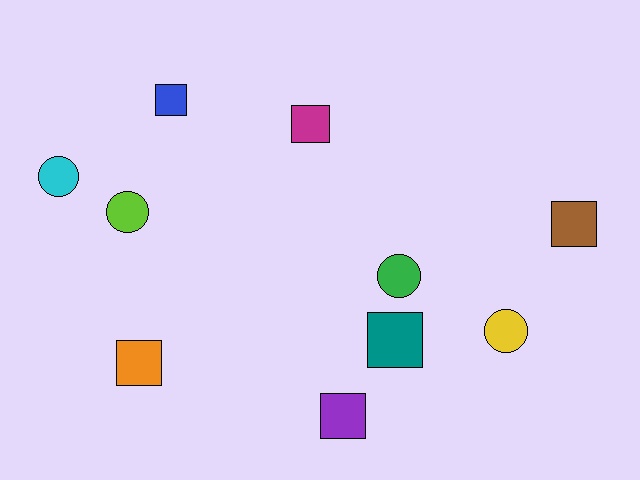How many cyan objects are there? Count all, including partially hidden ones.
There is 1 cyan object.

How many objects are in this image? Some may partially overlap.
There are 10 objects.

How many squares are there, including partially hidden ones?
There are 6 squares.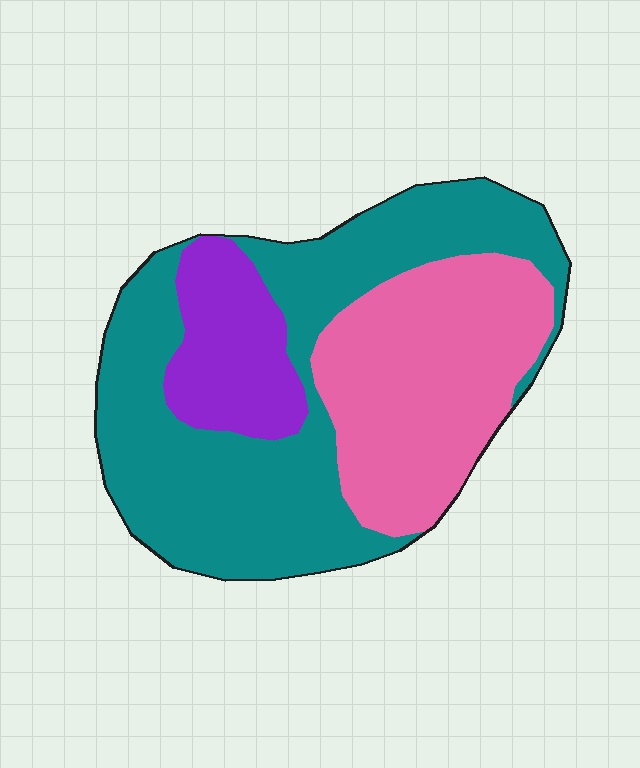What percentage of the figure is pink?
Pink covers roughly 35% of the figure.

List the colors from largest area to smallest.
From largest to smallest: teal, pink, purple.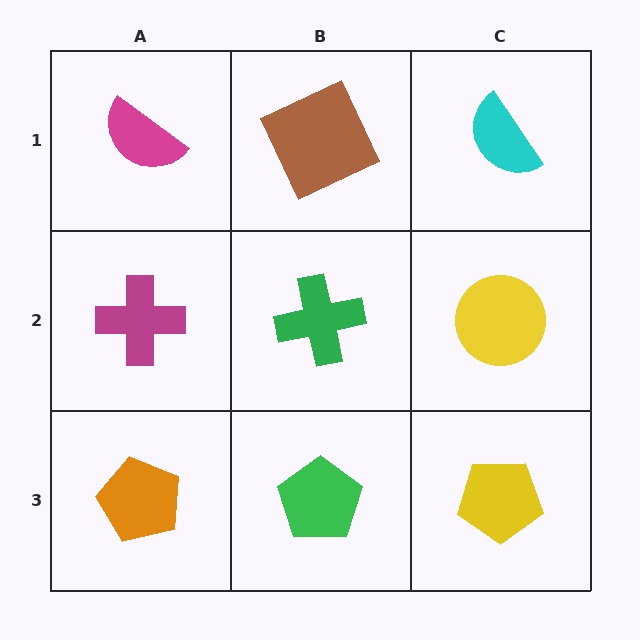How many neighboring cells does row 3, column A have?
2.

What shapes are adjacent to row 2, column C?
A cyan semicircle (row 1, column C), a yellow pentagon (row 3, column C), a green cross (row 2, column B).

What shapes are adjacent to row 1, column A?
A magenta cross (row 2, column A), a brown square (row 1, column B).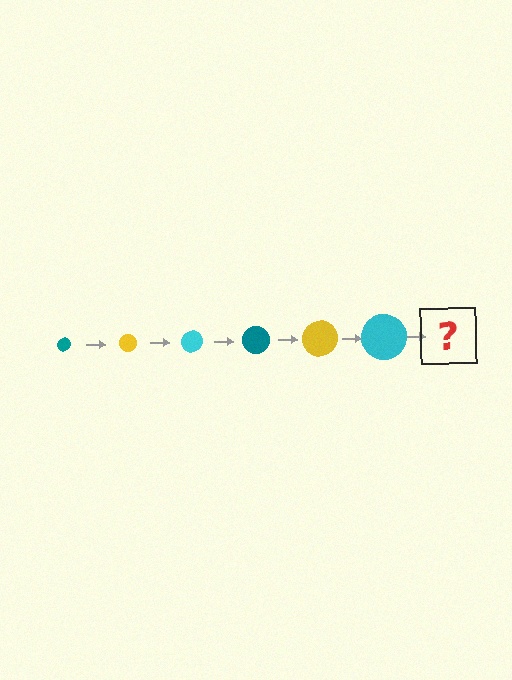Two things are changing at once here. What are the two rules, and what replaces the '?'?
The two rules are that the circle grows larger each step and the color cycles through teal, yellow, and cyan. The '?' should be a teal circle, larger than the previous one.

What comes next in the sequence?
The next element should be a teal circle, larger than the previous one.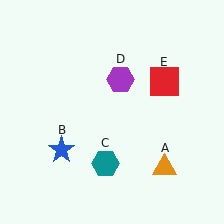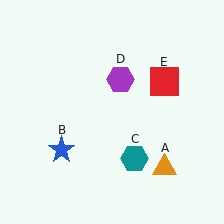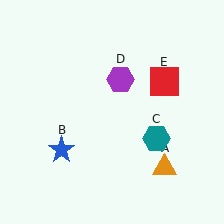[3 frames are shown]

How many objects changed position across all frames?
1 object changed position: teal hexagon (object C).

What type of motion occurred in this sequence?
The teal hexagon (object C) rotated counterclockwise around the center of the scene.